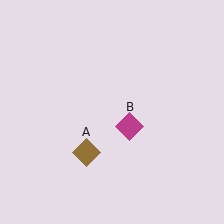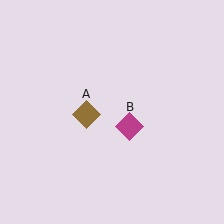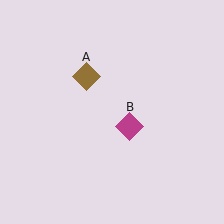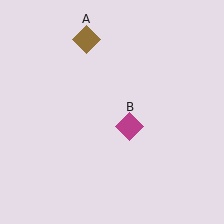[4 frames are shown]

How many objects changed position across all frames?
1 object changed position: brown diamond (object A).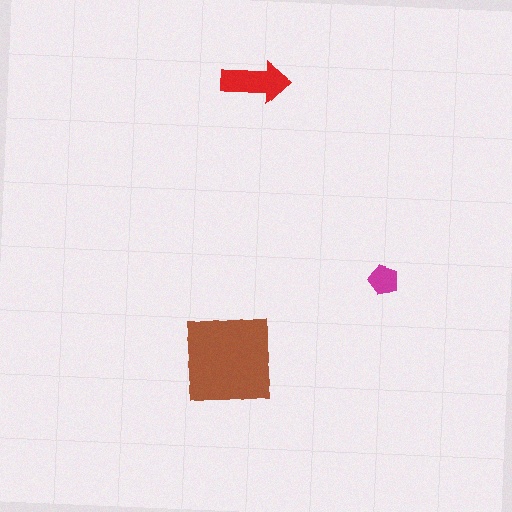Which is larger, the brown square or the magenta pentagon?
The brown square.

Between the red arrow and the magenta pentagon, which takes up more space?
The red arrow.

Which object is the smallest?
The magenta pentagon.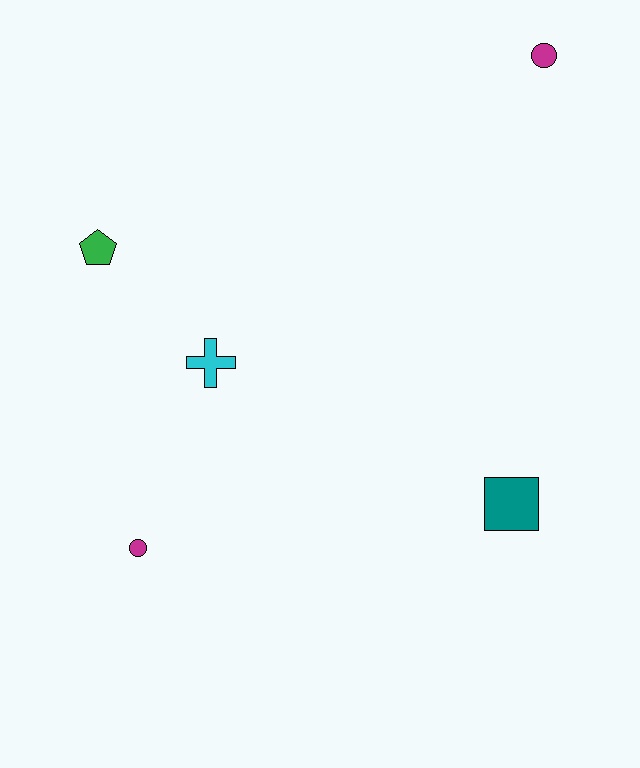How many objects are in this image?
There are 5 objects.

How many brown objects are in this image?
There are no brown objects.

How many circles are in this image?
There are 2 circles.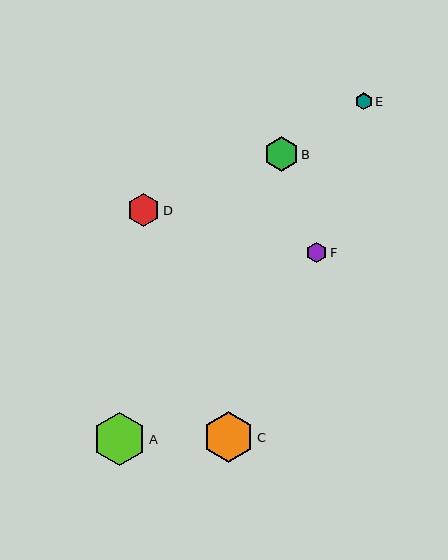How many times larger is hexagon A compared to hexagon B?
Hexagon A is approximately 1.6 times the size of hexagon B.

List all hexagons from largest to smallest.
From largest to smallest: A, C, B, D, F, E.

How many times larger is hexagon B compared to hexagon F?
Hexagon B is approximately 1.7 times the size of hexagon F.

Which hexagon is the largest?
Hexagon A is the largest with a size of approximately 54 pixels.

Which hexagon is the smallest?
Hexagon E is the smallest with a size of approximately 17 pixels.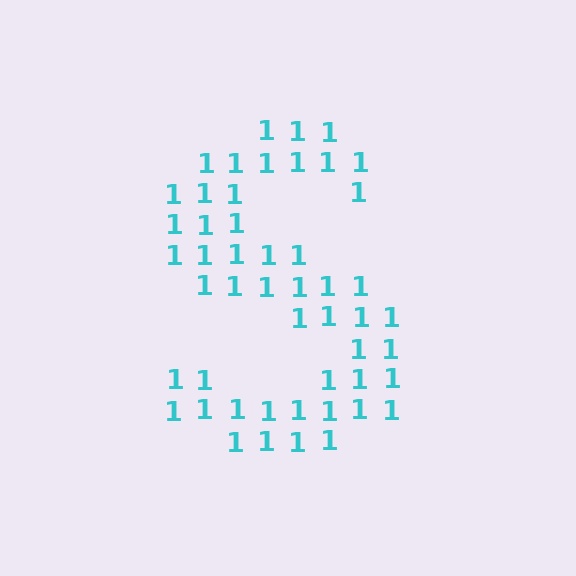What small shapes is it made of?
It is made of small digit 1's.